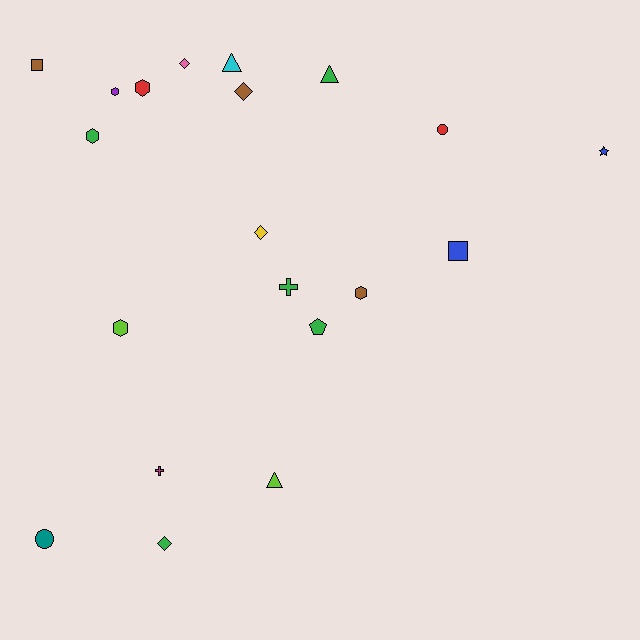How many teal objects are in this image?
There is 1 teal object.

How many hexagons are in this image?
There are 5 hexagons.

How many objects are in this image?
There are 20 objects.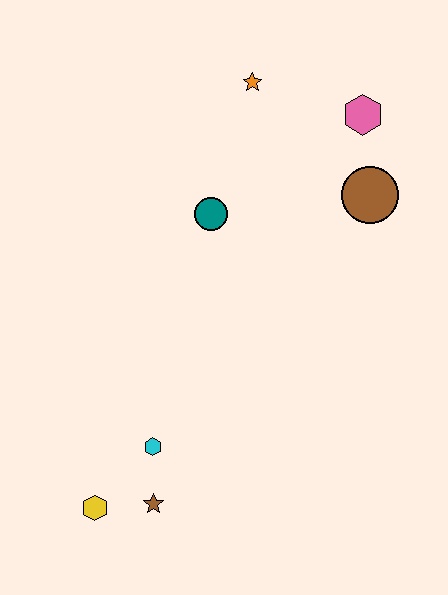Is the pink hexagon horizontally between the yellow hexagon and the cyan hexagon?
No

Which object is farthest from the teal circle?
The yellow hexagon is farthest from the teal circle.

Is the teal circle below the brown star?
No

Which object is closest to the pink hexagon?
The brown circle is closest to the pink hexagon.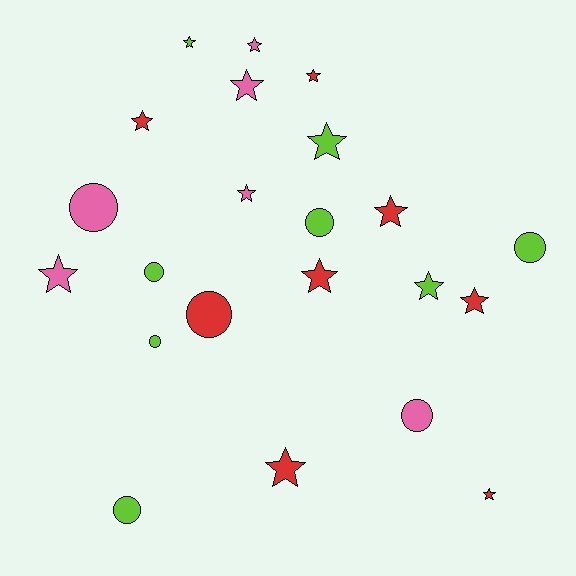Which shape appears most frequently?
Star, with 14 objects.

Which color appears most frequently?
Red, with 8 objects.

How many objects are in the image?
There are 22 objects.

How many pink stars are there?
There are 4 pink stars.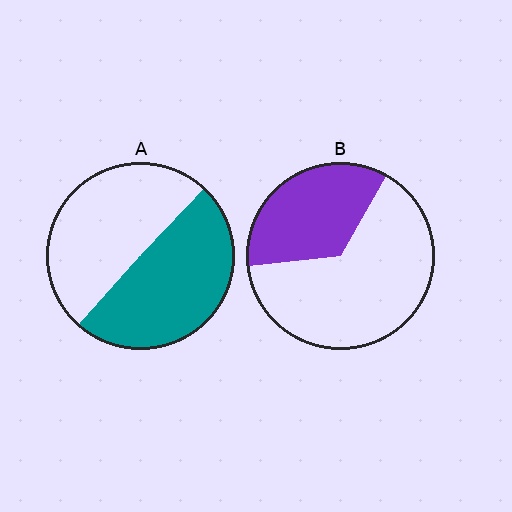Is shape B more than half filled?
No.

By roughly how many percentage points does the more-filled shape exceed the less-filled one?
By roughly 15 percentage points (A over B).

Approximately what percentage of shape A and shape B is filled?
A is approximately 50% and B is approximately 35%.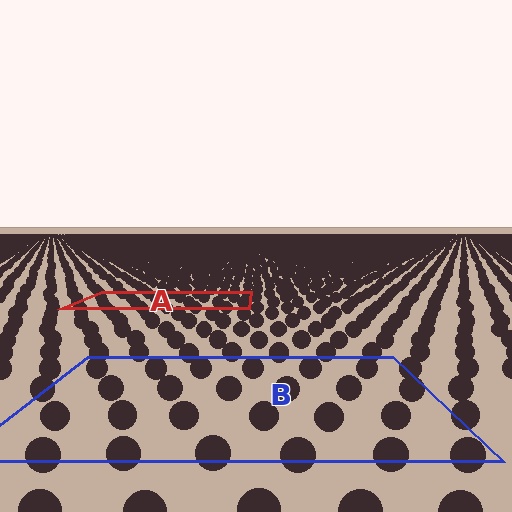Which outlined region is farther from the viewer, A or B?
Region A is farther from the viewer — the texture elements inside it appear smaller and more densely packed.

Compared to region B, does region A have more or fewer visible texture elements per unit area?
Region A has more texture elements per unit area — they are packed more densely because it is farther away.